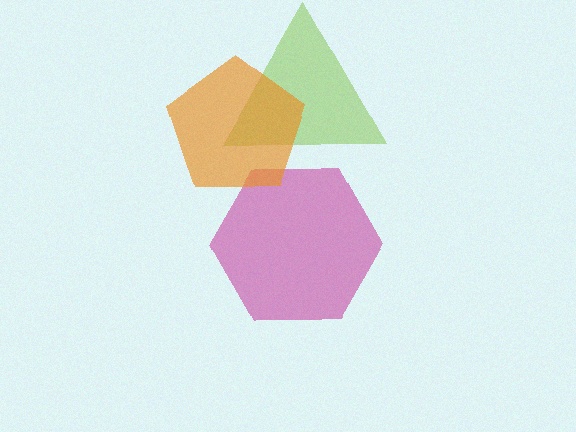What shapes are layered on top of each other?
The layered shapes are: a lime triangle, a magenta hexagon, an orange pentagon.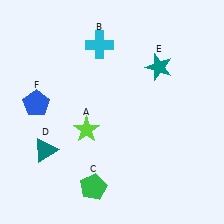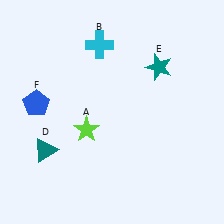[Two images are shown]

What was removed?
The green pentagon (C) was removed in Image 2.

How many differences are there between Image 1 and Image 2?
There is 1 difference between the two images.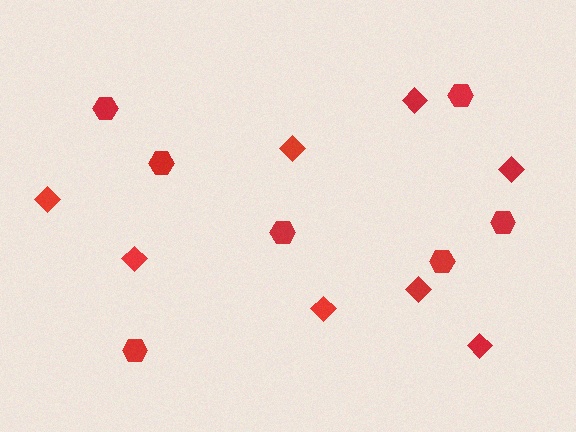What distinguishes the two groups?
There are 2 groups: one group of hexagons (7) and one group of diamonds (8).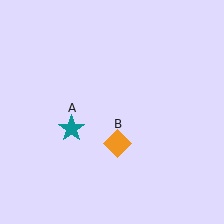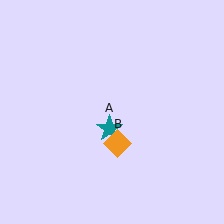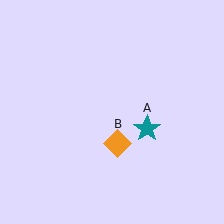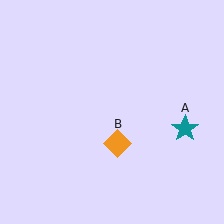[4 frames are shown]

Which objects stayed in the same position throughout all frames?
Orange diamond (object B) remained stationary.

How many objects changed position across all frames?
1 object changed position: teal star (object A).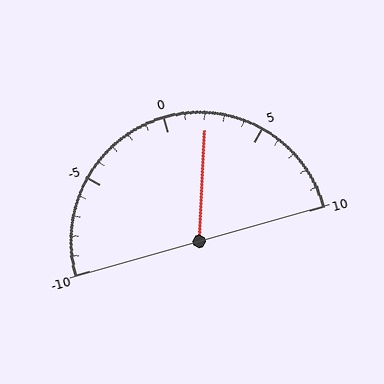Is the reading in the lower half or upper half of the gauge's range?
The reading is in the upper half of the range (-10 to 10).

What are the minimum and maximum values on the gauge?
The gauge ranges from -10 to 10.